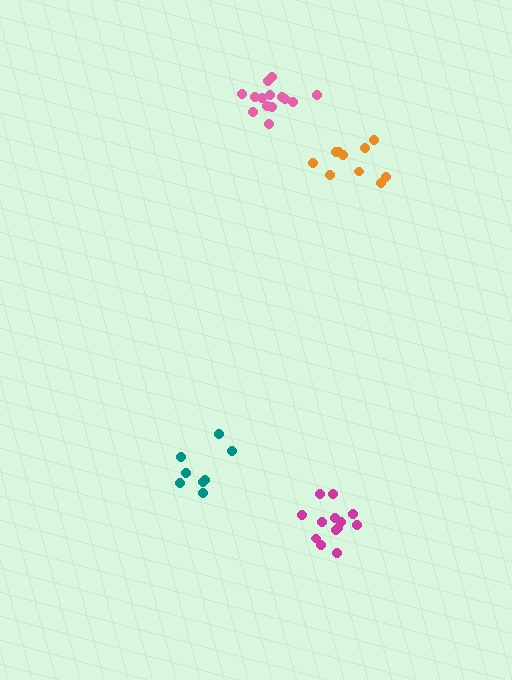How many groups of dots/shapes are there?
There are 4 groups.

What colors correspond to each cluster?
The clusters are colored: pink, teal, orange, magenta.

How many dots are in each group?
Group 1: 14 dots, Group 2: 8 dots, Group 3: 10 dots, Group 4: 13 dots (45 total).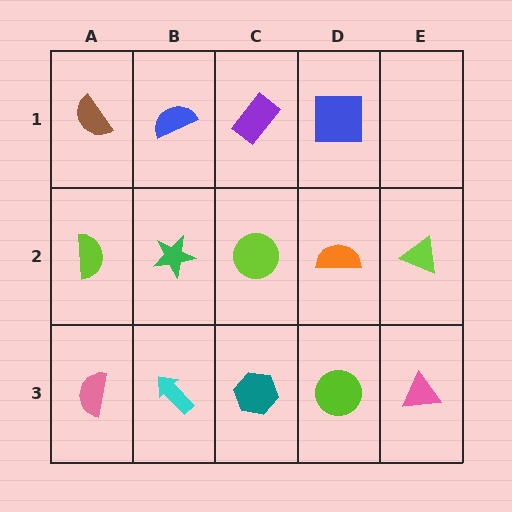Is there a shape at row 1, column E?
No, that cell is empty.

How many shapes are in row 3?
5 shapes.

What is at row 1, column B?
A blue semicircle.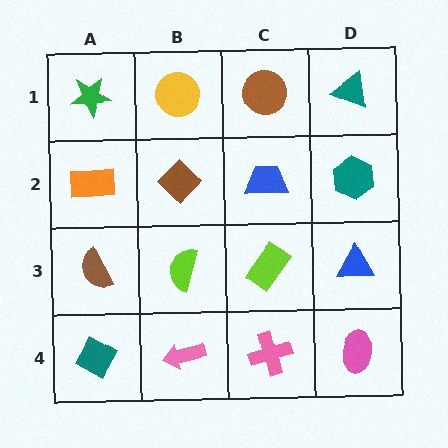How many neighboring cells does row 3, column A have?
3.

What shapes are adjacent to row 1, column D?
A teal hexagon (row 2, column D), a brown circle (row 1, column C).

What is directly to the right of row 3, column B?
A lime rectangle.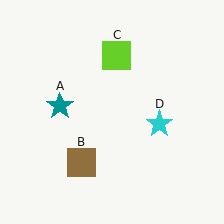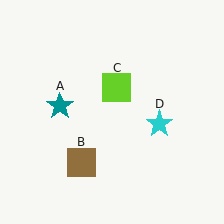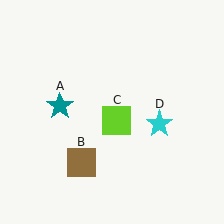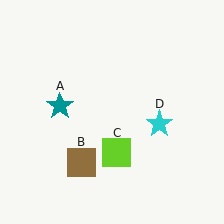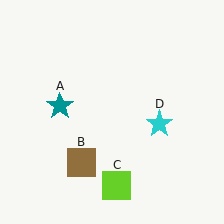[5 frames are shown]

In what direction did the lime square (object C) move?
The lime square (object C) moved down.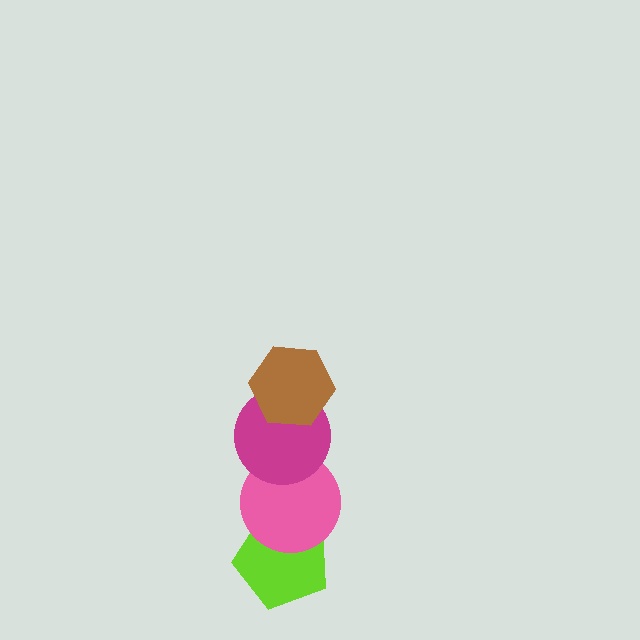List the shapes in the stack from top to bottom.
From top to bottom: the brown hexagon, the magenta circle, the pink circle, the lime pentagon.